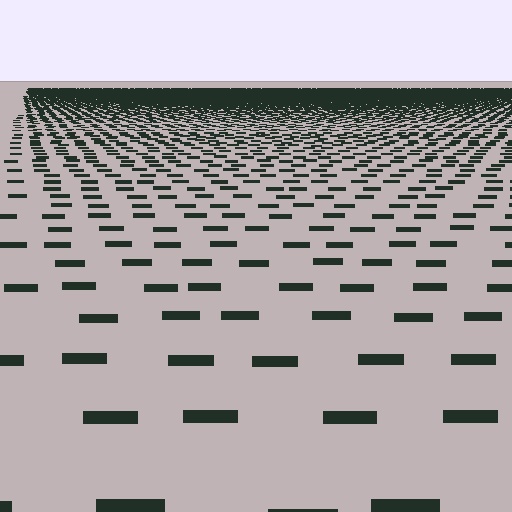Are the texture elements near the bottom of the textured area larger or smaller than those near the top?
Larger. Near the bottom, elements are closer to the viewer and appear at a bigger on-screen size.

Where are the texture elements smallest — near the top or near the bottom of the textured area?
Near the top.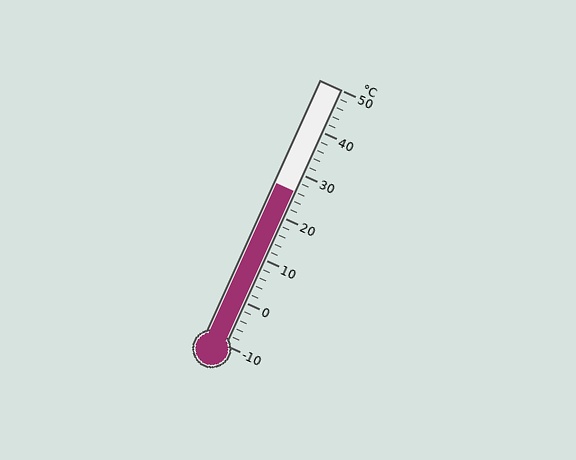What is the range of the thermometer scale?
The thermometer scale ranges from -10°C to 50°C.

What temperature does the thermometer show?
The thermometer shows approximately 26°C.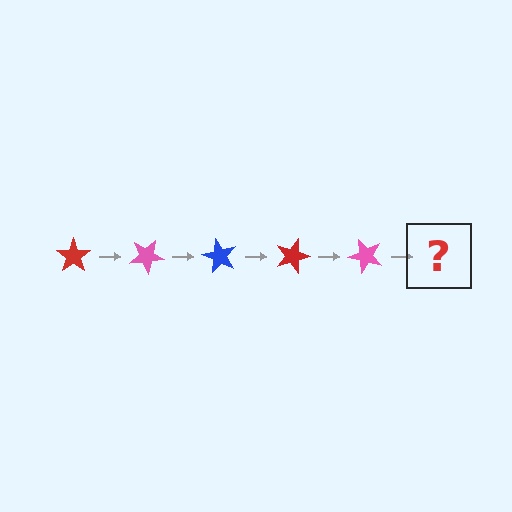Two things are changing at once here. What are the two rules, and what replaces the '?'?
The two rules are that it rotates 30 degrees each step and the color cycles through red, pink, and blue. The '?' should be a blue star, rotated 150 degrees from the start.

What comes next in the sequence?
The next element should be a blue star, rotated 150 degrees from the start.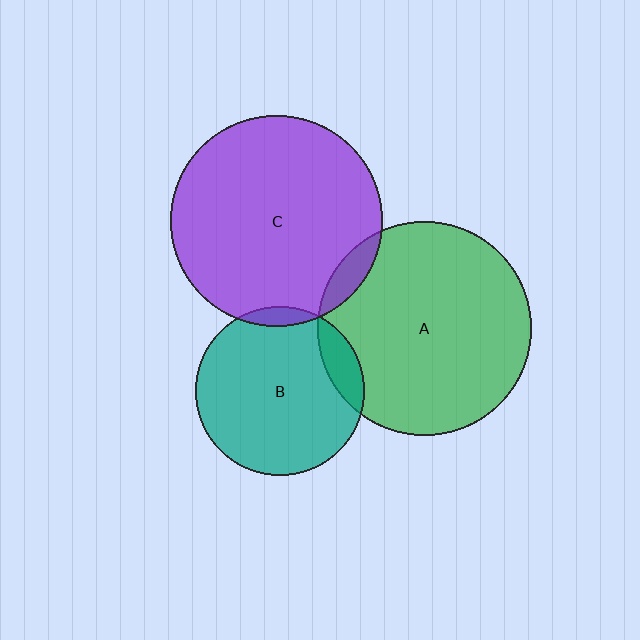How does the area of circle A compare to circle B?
Approximately 1.6 times.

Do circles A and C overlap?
Yes.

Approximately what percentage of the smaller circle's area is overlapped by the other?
Approximately 5%.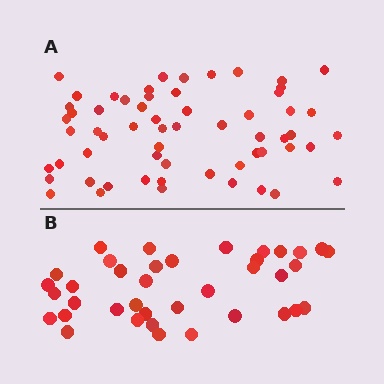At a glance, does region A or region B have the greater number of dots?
Region A (the top region) has more dots.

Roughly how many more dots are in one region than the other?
Region A has approximately 20 more dots than region B.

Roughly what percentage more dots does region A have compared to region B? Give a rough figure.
About 60% more.